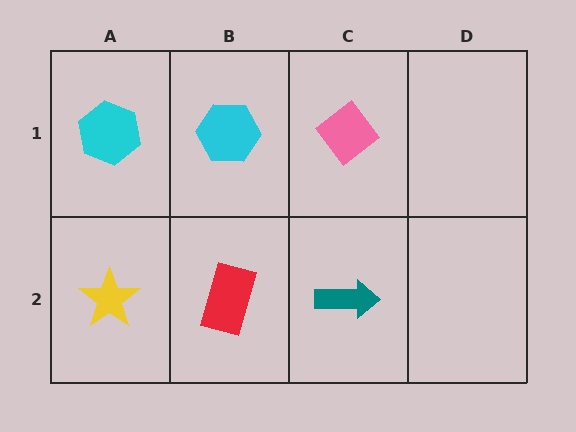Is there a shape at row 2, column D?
No, that cell is empty.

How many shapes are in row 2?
3 shapes.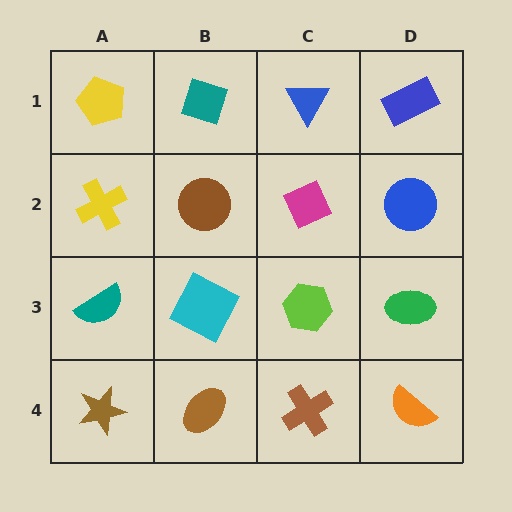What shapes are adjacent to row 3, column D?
A blue circle (row 2, column D), an orange semicircle (row 4, column D), a lime hexagon (row 3, column C).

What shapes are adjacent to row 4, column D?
A green ellipse (row 3, column D), a brown cross (row 4, column C).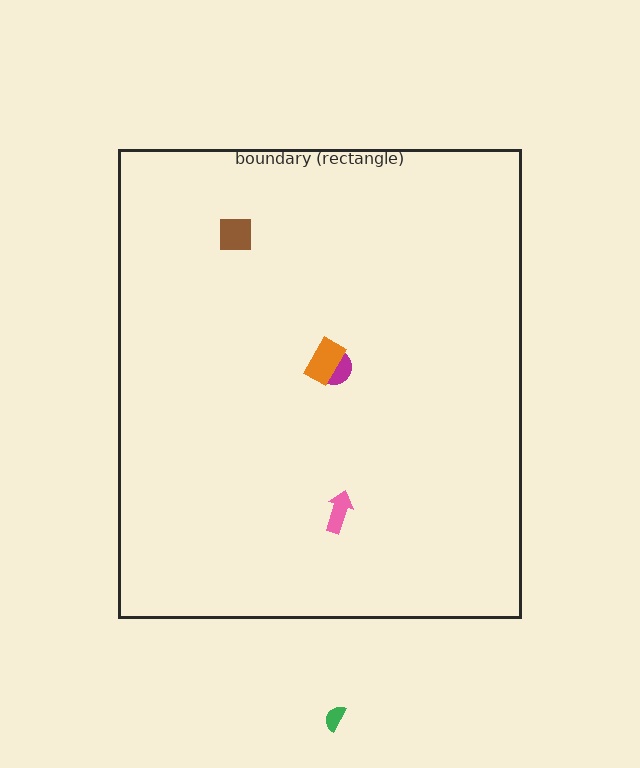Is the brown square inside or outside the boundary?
Inside.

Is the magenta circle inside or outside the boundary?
Inside.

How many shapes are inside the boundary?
4 inside, 1 outside.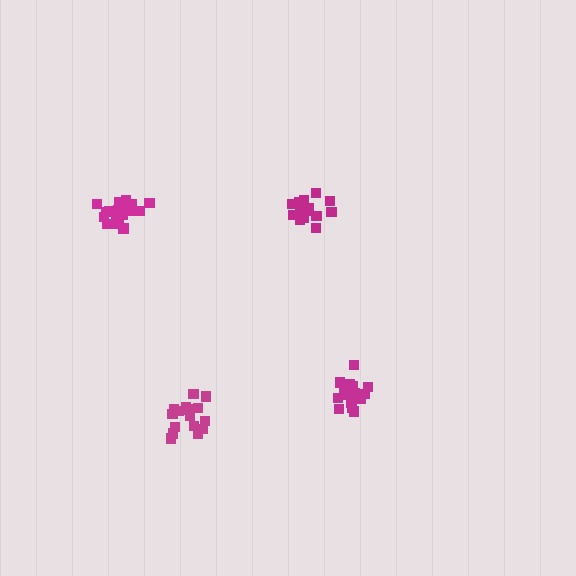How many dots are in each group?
Group 1: 19 dots, Group 2: 18 dots, Group 3: 17 dots, Group 4: 14 dots (68 total).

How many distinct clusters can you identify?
There are 4 distinct clusters.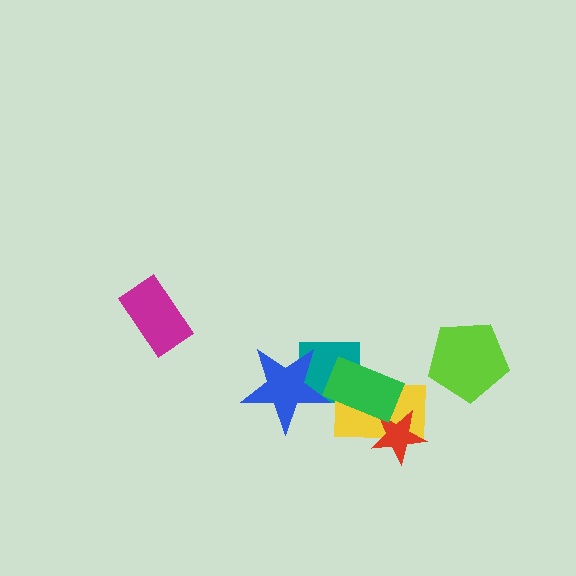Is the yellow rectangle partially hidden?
Yes, it is partially covered by another shape.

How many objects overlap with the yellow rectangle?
3 objects overlap with the yellow rectangle.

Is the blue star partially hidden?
No, no other shape covers it.